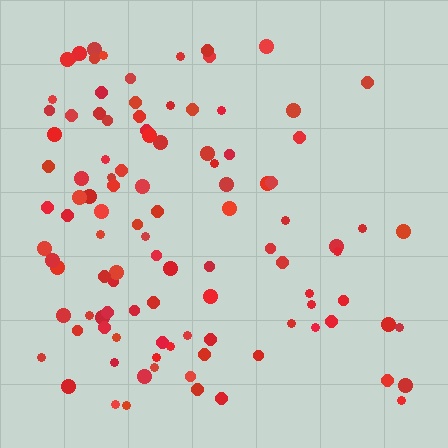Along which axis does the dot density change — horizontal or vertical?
Horizontal.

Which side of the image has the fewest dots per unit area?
The right.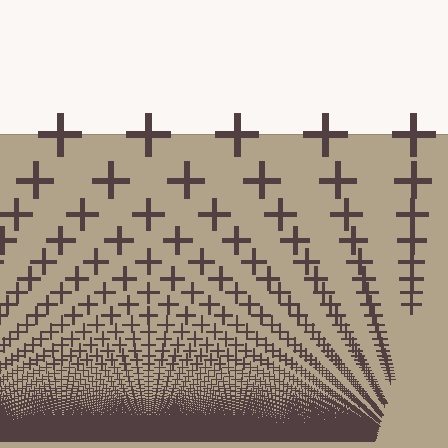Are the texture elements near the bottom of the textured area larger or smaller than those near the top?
Smaller. The gradient is inverted — elements near the bottom are smaller and denser.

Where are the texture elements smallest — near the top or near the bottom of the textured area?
Near the bottom.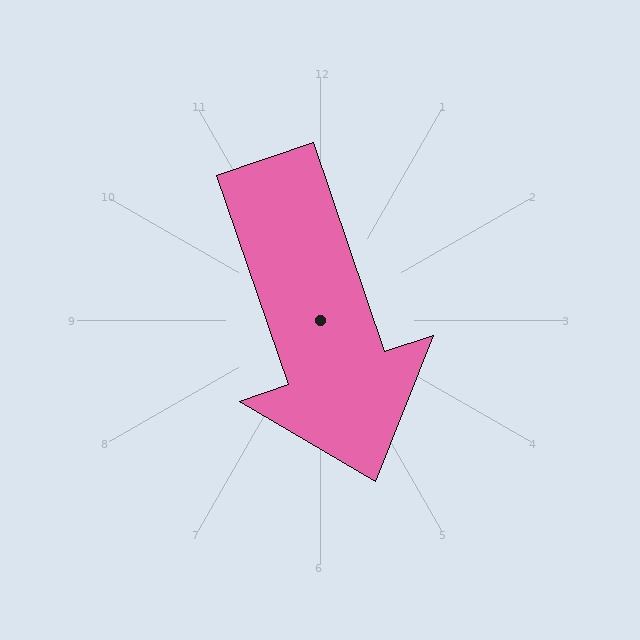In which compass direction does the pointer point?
South.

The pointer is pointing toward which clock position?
Roughly 5 o'clock.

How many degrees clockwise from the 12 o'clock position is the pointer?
Approximately 161 degrees.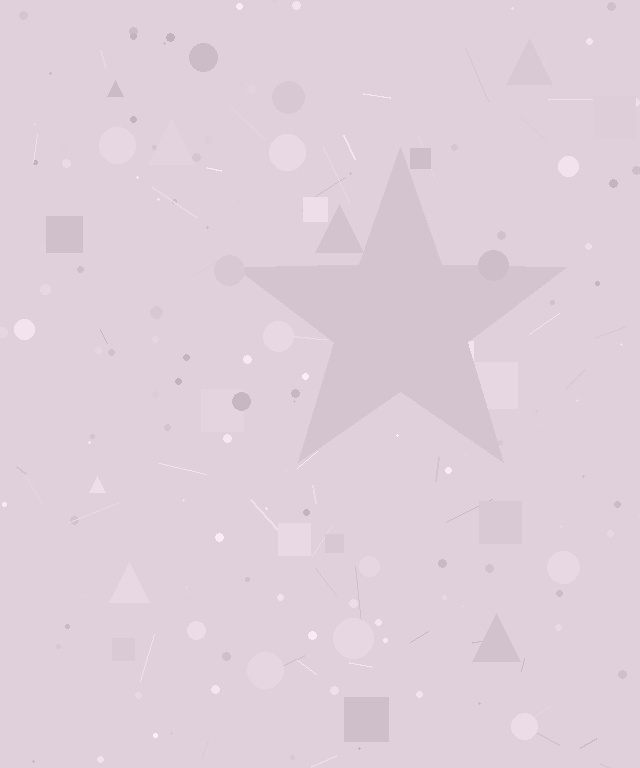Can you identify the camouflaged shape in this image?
The camouflaged shape is a star.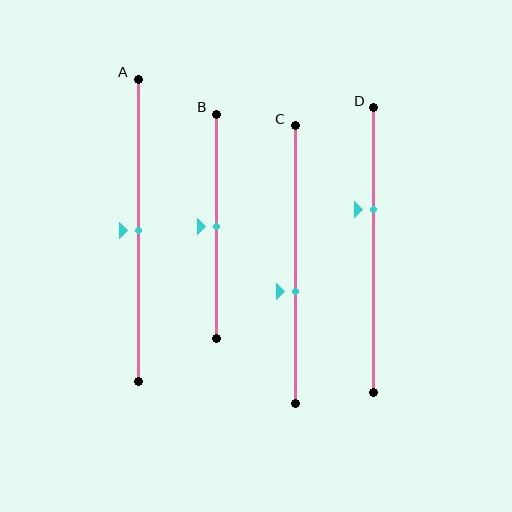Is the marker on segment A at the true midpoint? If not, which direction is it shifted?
Yes, the marker on segment A is at the true midpoint.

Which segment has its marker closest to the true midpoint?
Segment A has its marker closest to the true midpoint.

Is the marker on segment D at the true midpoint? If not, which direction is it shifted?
No, the marker on segment D is shifted upward by about 14% of the segment length.